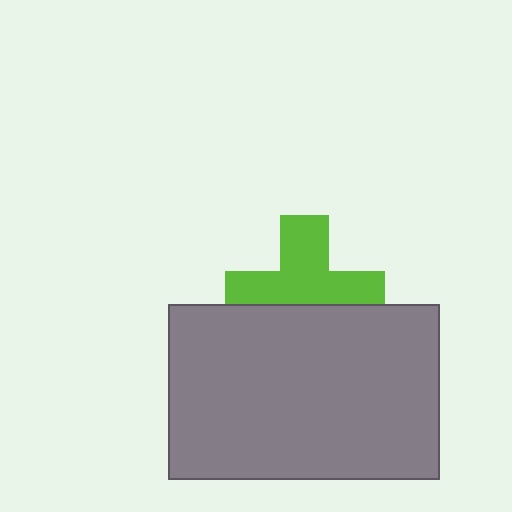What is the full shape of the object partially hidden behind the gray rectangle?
The partially hidden object is a lime cross.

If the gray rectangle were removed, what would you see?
You would see the complete lime cross.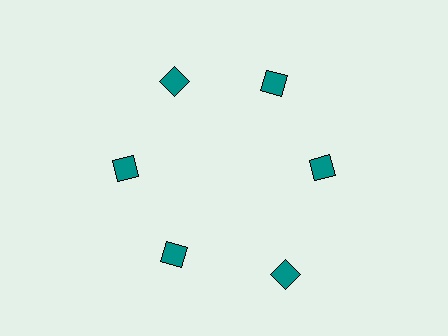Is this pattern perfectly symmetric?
No. The 6 teal squares are arranged in a ring, but one element near the 5 o'clock position is pushed outward from the center, breaking the 6-fold rotational symmetry.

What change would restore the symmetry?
The symmetry would be restored by moving it inward, back onto the ring so that all 6 squares sit at equal angles and equal distance from the center.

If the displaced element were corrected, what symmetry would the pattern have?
It would have 6-fold rotational symmetry — the pattern would map onto itself every 60 degrees.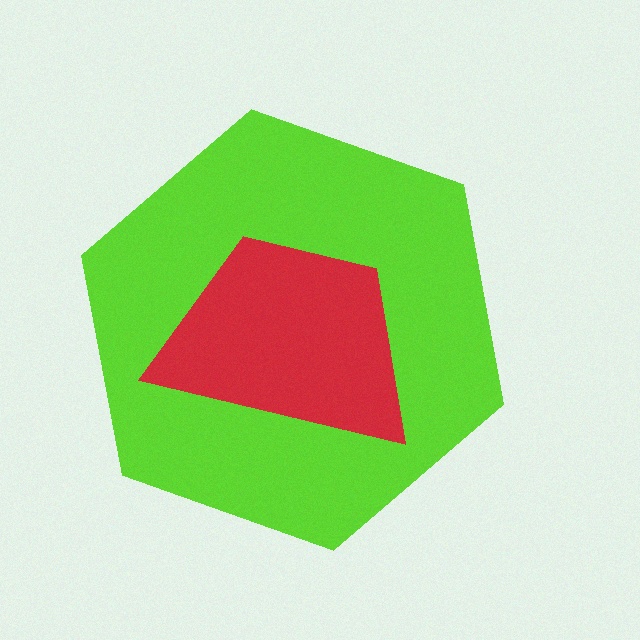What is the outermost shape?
The lime hexagon.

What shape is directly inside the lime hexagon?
The red trapezoid.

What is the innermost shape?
The red trapezoid.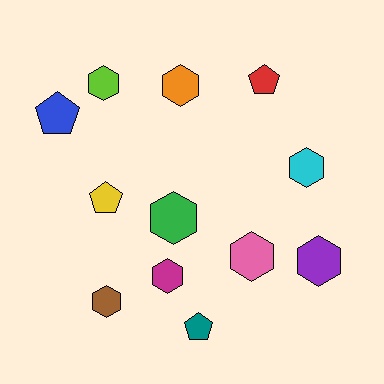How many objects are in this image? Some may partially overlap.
There are 12 objects.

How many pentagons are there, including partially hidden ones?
There are 4 pentagons.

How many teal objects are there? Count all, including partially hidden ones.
There is 1 teal object.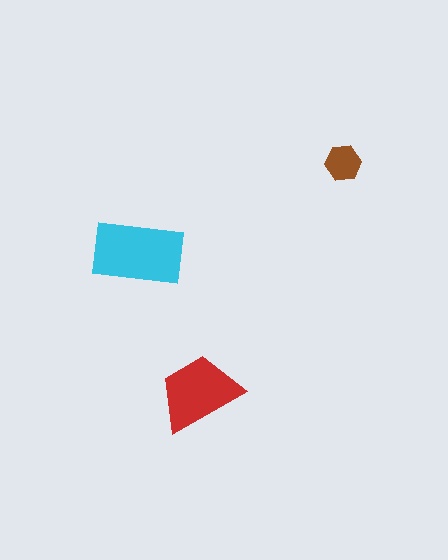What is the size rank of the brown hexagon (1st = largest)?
3rd.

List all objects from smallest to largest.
The brown hexagon, the red trapezoid, the cyan rectangle.